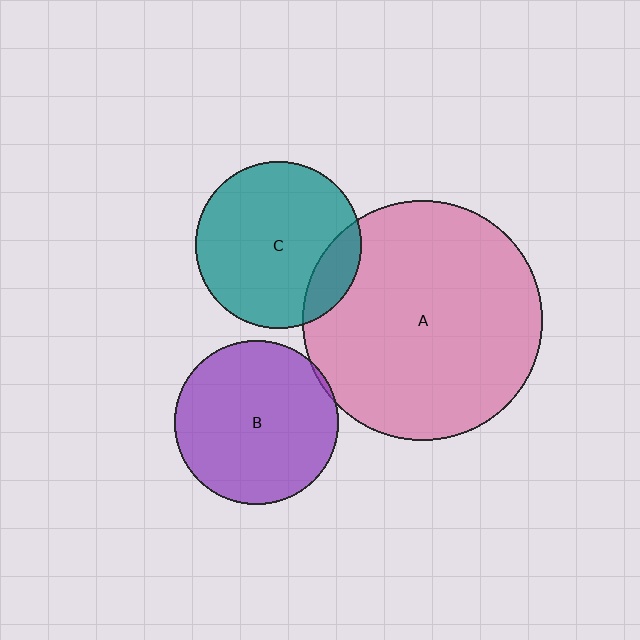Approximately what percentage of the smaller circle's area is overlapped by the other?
Approximately 5%.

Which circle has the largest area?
Circle A (pink).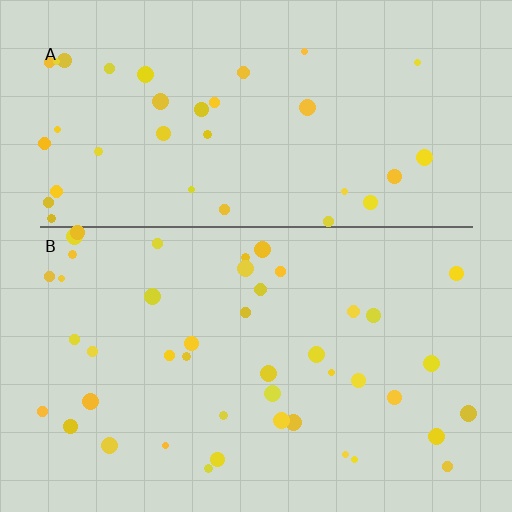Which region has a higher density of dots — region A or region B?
B (the bottom).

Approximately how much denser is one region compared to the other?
Approximately 1.2× — region B over region A.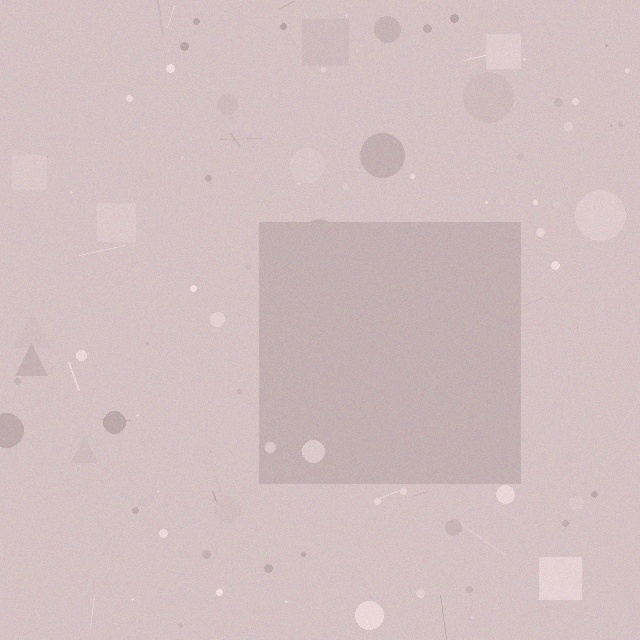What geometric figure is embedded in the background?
A square is embedded in the background.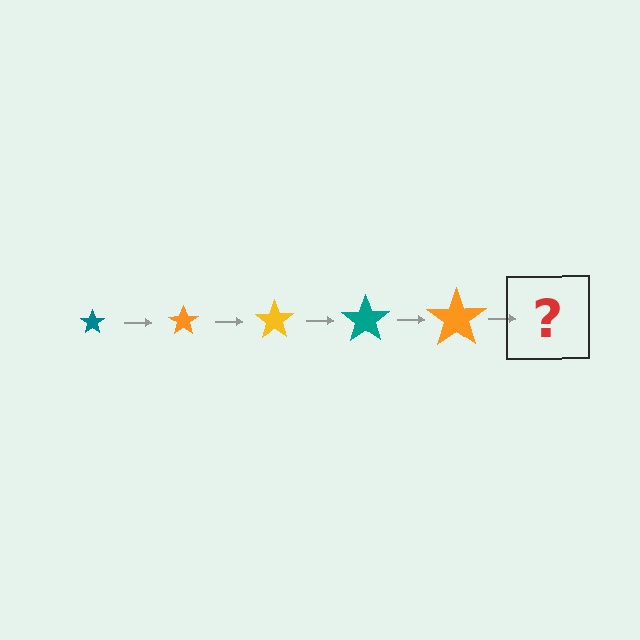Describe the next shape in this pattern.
It should be a yellow star, larger than the previous one.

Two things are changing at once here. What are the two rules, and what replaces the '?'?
The two rules are that the star grows larger each step and the color cycles through teal, orange, and yellow. The '?' should be a yellow star, larger than the previous one.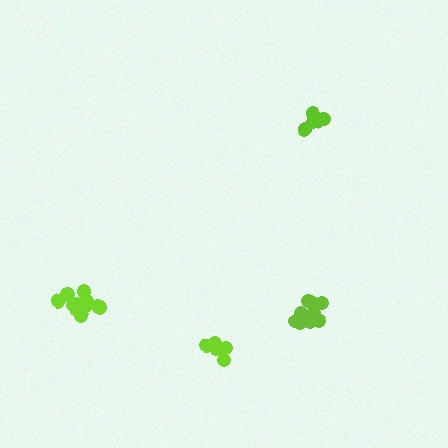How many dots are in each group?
Group 1: 11 dots, Group 2: 5 dots, Group 3: 5 dots, Group 4: 11 dots (32 total).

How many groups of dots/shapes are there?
There are 4 groups.